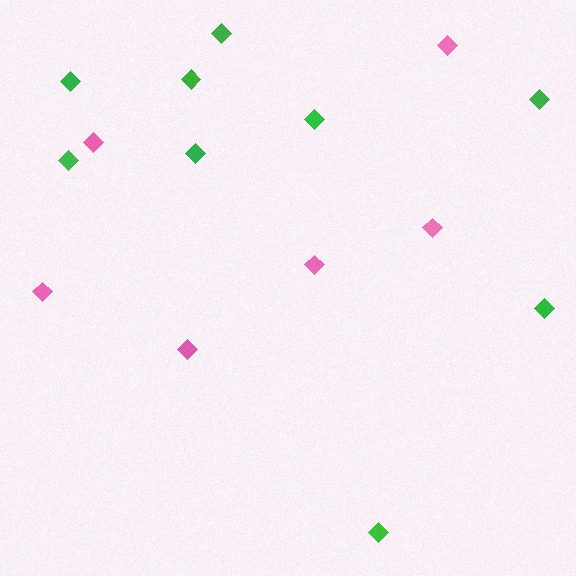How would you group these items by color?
There are 2 groups: one group of pink diamonds (6) and one group of green diamonds (9).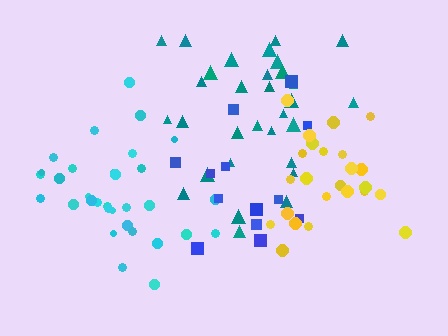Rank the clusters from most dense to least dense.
yellow, cyan, teal, blue.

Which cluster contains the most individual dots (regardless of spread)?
Cyan (32).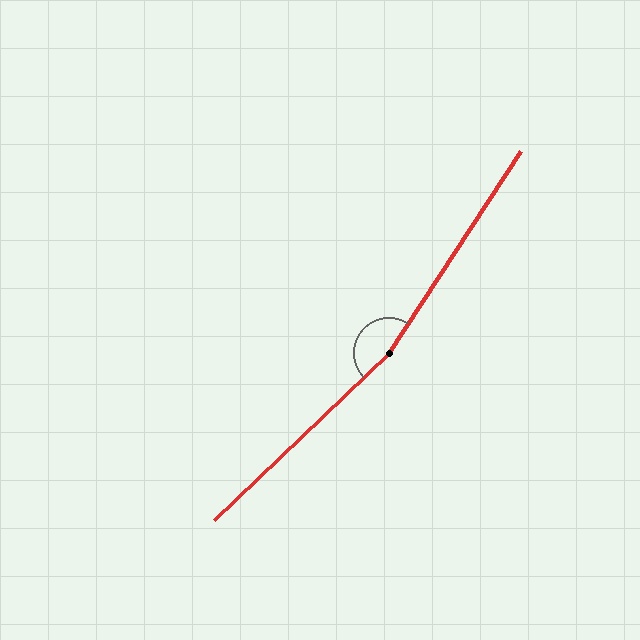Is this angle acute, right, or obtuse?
It is obtuse.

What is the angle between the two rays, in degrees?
Approximately 167 degrees.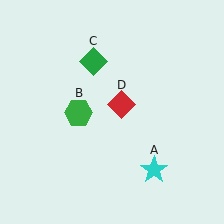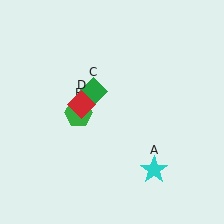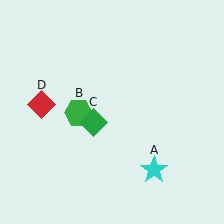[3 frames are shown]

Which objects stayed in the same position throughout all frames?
Cyan star (object A) and green hexagon (object B) remained stationary.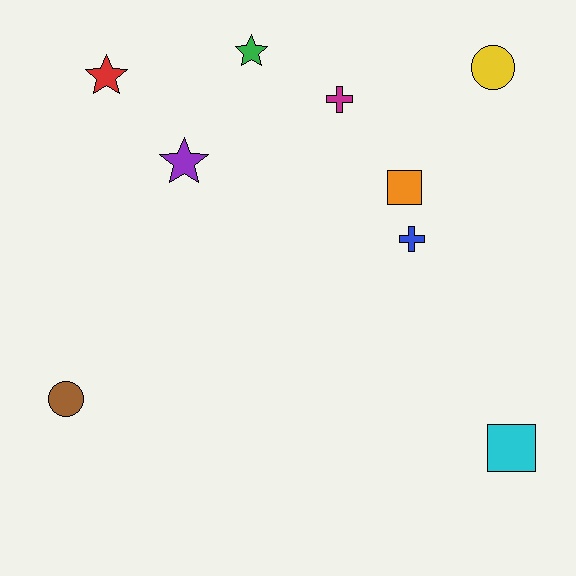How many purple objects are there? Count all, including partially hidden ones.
There is 1 purple object.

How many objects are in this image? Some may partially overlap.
There are 9 objects.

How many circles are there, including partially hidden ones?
There are 2 circles.